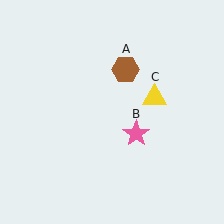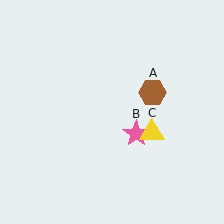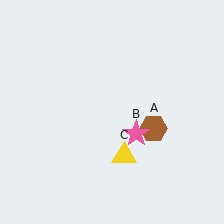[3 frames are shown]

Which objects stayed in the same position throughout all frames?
Pink star (object B) remained stationary.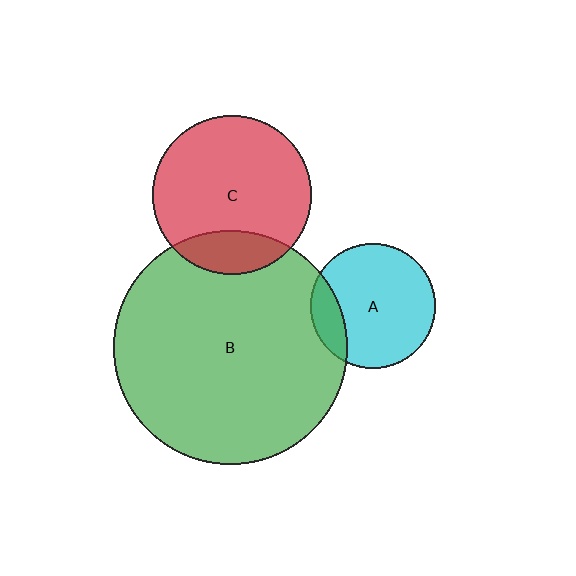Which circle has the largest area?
Circle B (green).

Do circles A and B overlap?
Yes.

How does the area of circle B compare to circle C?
Approximately 2.2 times.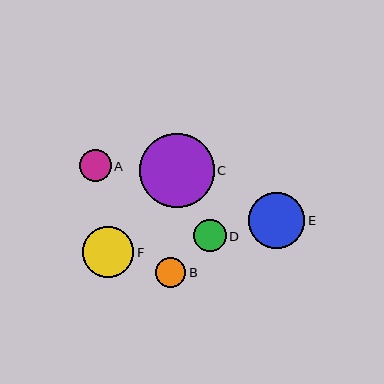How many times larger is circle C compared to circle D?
Circle C is approximately 2.3 times the size of circle D.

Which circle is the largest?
Circle C is the largest with a size of approximately 75 pixels.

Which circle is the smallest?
Circle B is the smallest with a size of approximately 30 pixels.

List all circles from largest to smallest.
From largest to smallest: C, E, F, D, A, B.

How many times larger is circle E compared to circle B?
Circle E is approximately 1.8 times the size of circle B.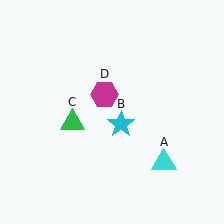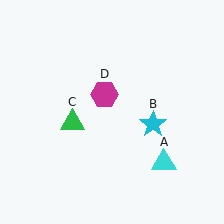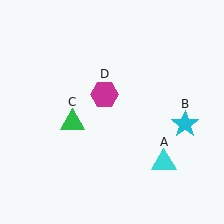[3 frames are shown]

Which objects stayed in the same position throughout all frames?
Cyan triangle (object A) and green triangle (object C) and magenta hexagon (object D) remained stationary.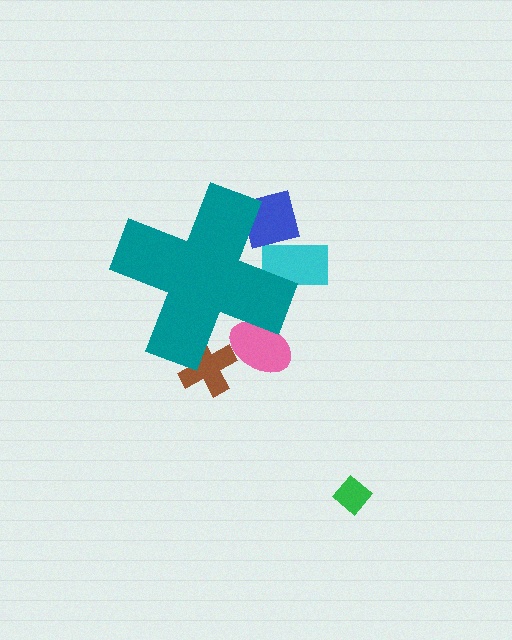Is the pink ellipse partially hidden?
Yes, the pink ellipse is partially hidden behind the teal cross.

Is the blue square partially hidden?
Yes, the blue square is partially hidden behind the teal cross.